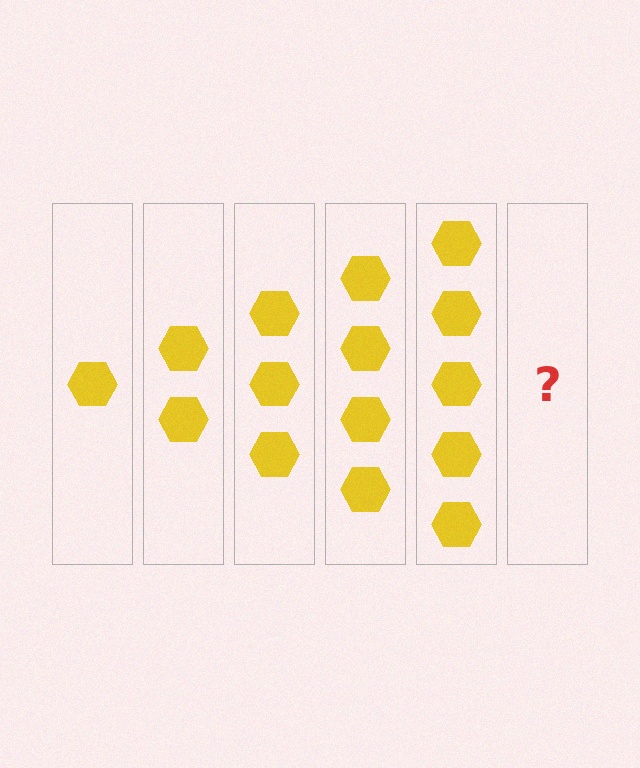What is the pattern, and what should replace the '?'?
The pattern is that each step adds one more hexagon. The '?' should be 6 hexagons.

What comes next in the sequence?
The next element should be 6 hexagons.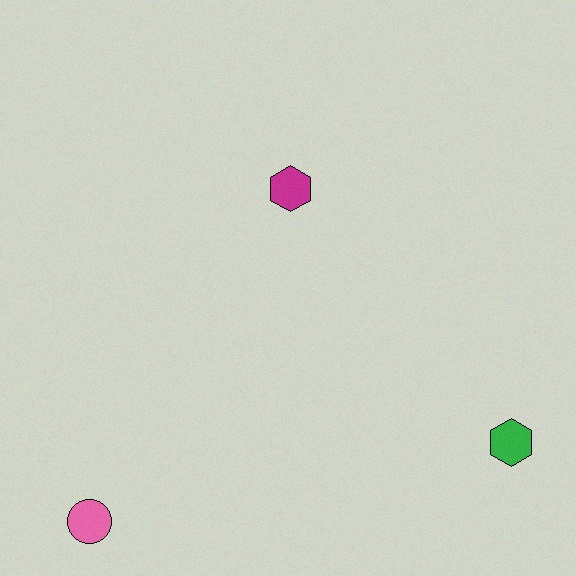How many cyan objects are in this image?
There are no cyan objects.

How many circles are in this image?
There is 1 circle.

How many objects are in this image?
There are 3 objects.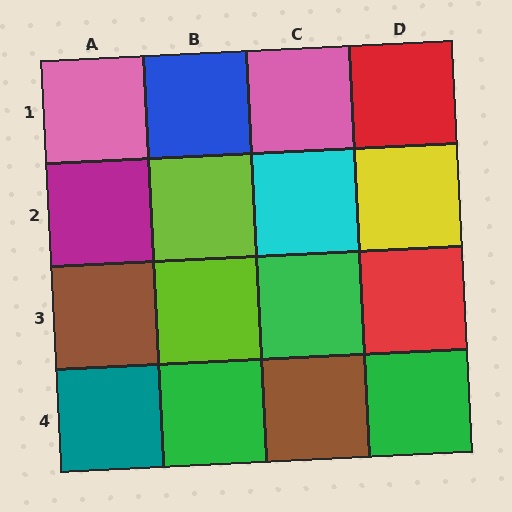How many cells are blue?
1 cell is blue.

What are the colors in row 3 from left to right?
Brown, lime, green, red.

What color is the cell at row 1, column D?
Red.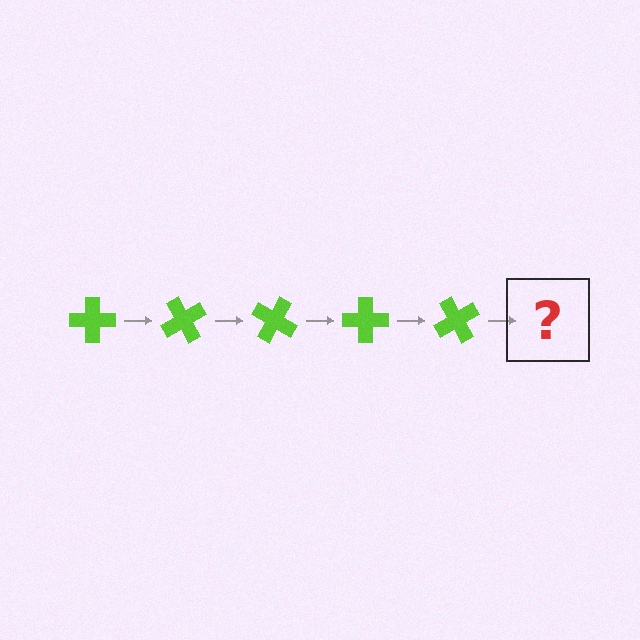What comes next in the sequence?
The next element should be a lime cross rotated 300 degrees.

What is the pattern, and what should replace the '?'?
The pattern is that the cross rotates 60 degrees each step. The '?' should be a lime cross rotated 300 degrees.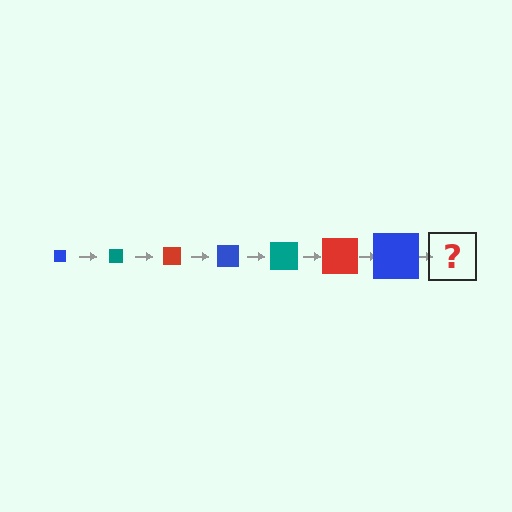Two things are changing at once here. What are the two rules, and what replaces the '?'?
The two rules are that the square grows larger each step and the color cycles through blue, teal, and red. The '?' should be a teal square, larger than the previous one.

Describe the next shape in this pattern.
It should be a teal square, larger than the previous one.